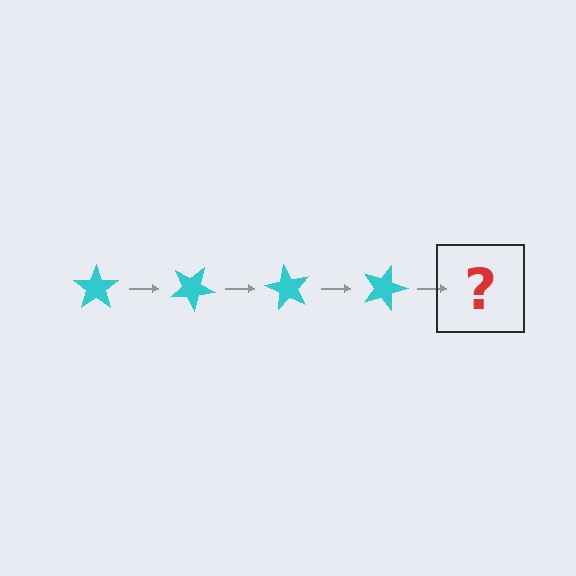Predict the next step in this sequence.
The next step is a cyan star rotated 120 degrees.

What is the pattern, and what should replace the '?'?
The pattern is that the star rotates 30 degrees each step. The '?' should be a cyan star rotated 120 degrees.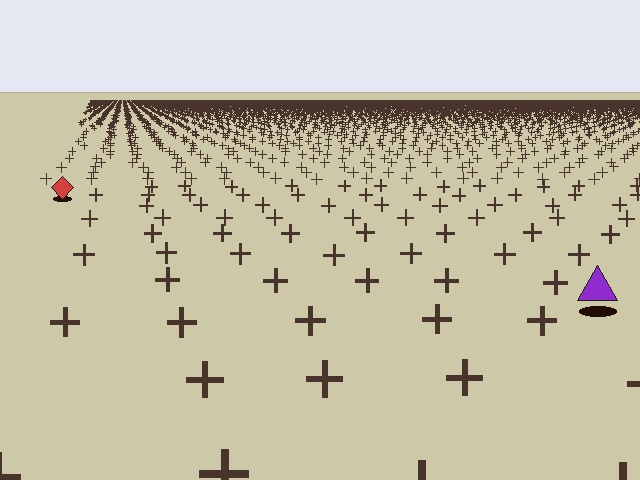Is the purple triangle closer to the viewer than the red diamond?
Yes. The purple triangle is closer — you can tell from the texture gradient: the ground texture is coarser near it.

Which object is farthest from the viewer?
The red diamond is farthest from the viewer. It appears smaller and the ground texture around it is denser.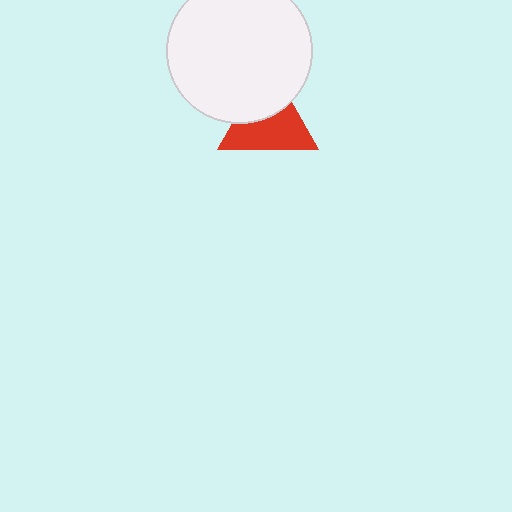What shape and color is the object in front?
The object in front is a white circle.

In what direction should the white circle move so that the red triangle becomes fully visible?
The white circle should move up. That is the shortest direction to clear the overlap and leave the red triangle fully visible.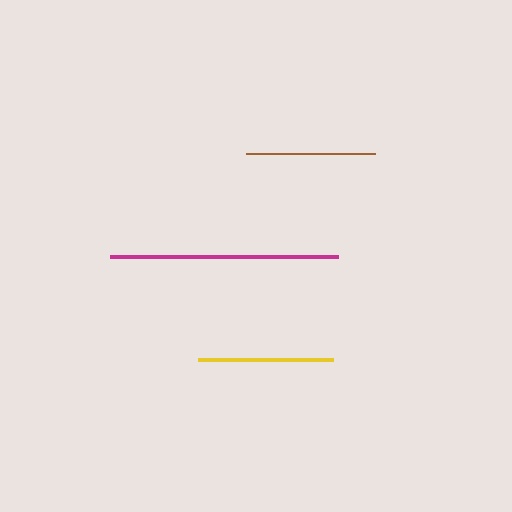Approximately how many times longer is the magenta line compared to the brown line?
The magenta line is approximately 1.8 times the length of the brown line.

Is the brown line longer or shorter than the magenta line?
The magenta line is longer than the brown line.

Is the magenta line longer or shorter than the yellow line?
The magenta line is longer than the yellow line.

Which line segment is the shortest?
The brown line is the shortest at approximately 129 pixels.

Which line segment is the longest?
The magenta line is the longest at approximately 229 pixels.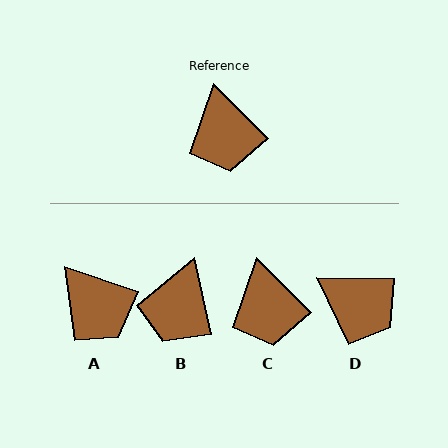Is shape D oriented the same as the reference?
No, it is off by about 45 degrees.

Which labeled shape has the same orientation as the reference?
C.